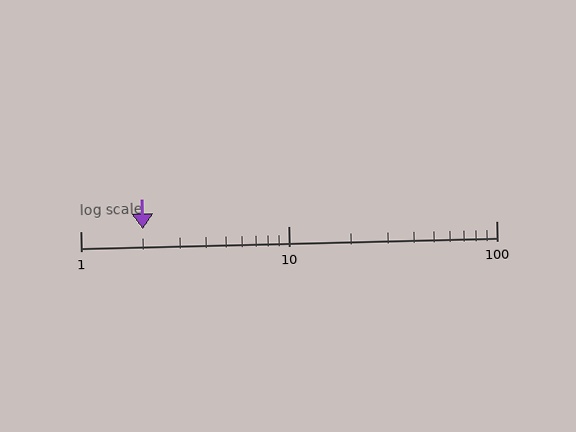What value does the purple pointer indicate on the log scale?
The pointer indicates approximately 2.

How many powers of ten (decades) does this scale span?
The scale spans 2 decades, from 1 to 100.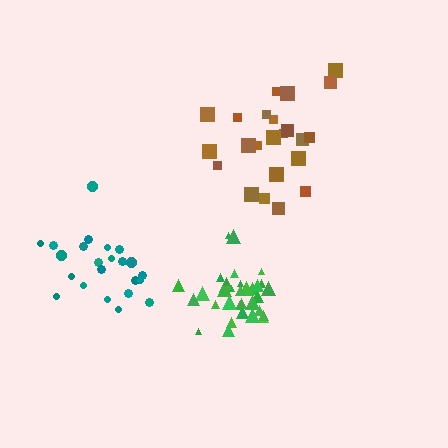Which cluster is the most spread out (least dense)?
Brown.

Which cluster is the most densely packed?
Green.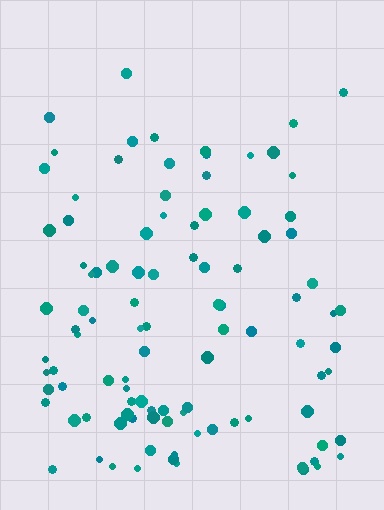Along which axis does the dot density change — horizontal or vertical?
Vertical.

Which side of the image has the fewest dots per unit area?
The top.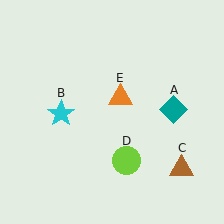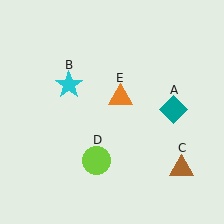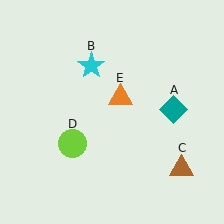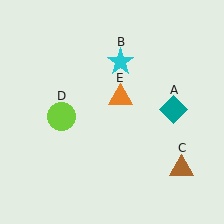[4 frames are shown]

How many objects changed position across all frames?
2 objects changed position: cyan star (object B), lime circle (object D).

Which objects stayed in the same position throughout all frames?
Teal diamond (object A) and brown triangle (object C) and orange triangle (object E) remained stationary.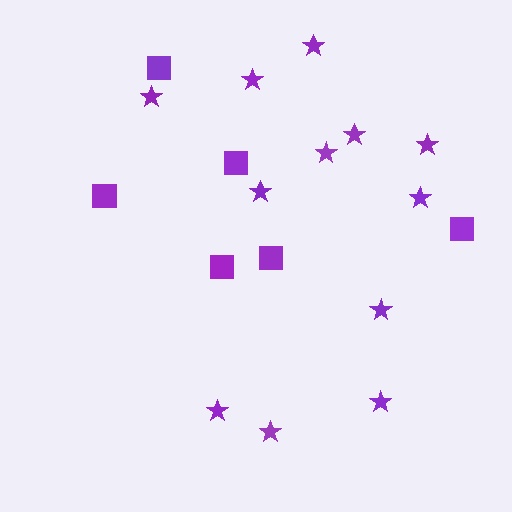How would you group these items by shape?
There are 2 groups: one group of squares (6) and one group of stars (12).